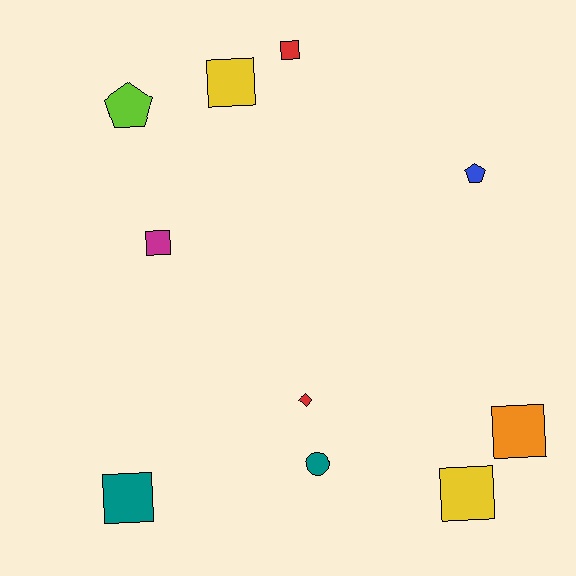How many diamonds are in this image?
There is 1 diamond.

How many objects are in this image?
There are 10 objects.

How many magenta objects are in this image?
There is 1 magenta object.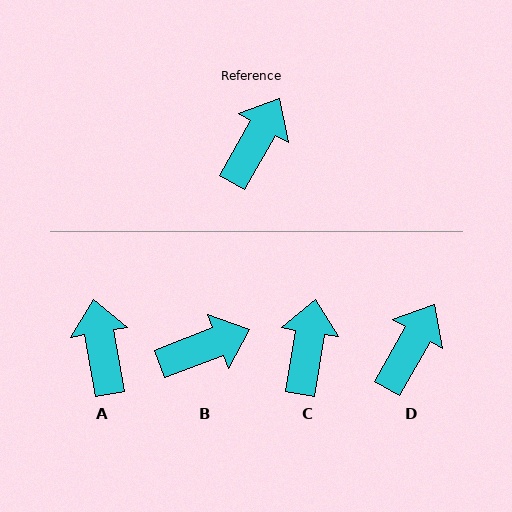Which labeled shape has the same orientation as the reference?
D.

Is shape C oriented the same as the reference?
No, it is off by about 21 degrees.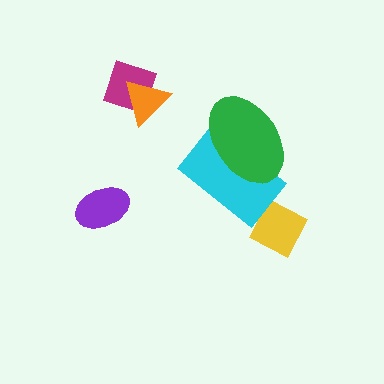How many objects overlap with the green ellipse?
1 object overlaps with the green ellipse.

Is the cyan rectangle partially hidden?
Yes, it is partially covered by another shape.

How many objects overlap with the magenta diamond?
1 object overlaps with the magenta diamond.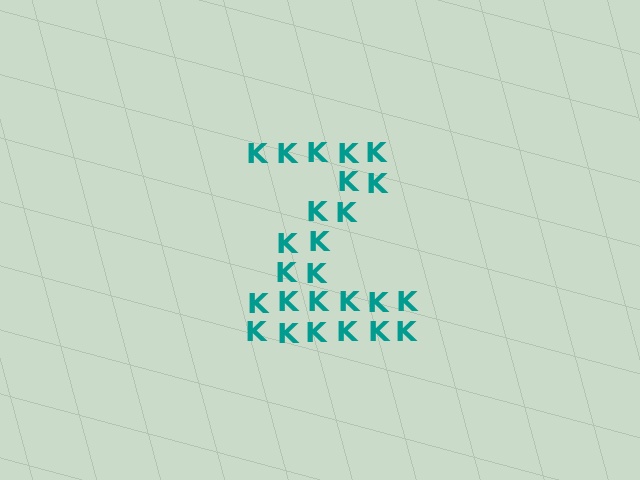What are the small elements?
The small elements are letter K's.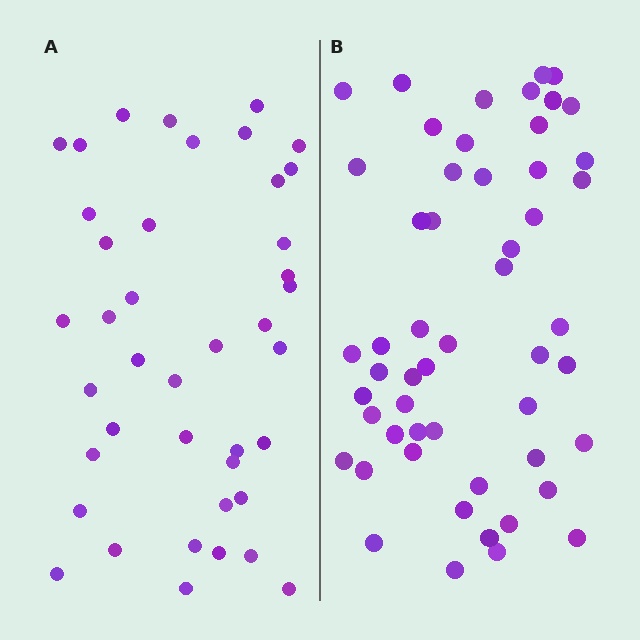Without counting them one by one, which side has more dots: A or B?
Region B (the right region) has more dots.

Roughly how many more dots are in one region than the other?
Region B has roughly 12 or so more dots than region A.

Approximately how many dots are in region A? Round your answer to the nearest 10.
About 40 dots. (The exact count is 41, which rounds to 40.)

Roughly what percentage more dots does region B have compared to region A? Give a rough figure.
About 30% more.